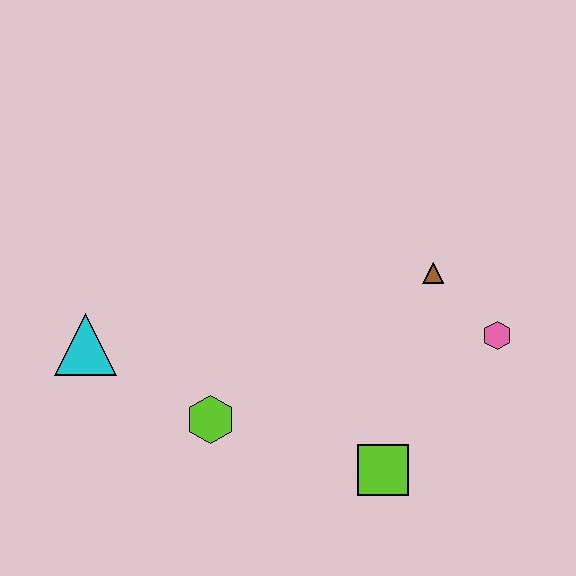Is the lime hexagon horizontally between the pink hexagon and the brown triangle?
No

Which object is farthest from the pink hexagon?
The cyan triangle is farthest from the pink hexagon.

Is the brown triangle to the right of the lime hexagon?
Yes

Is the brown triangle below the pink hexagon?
No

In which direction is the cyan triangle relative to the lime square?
The cyan triangle is to the left of the lime square.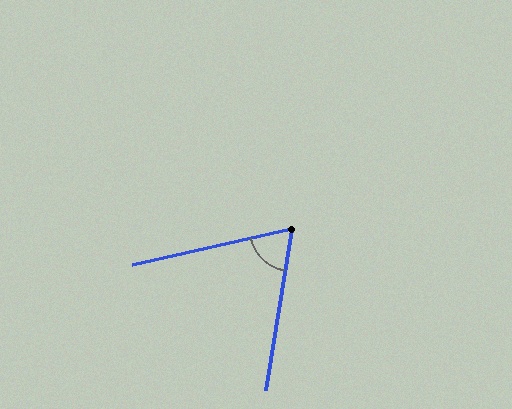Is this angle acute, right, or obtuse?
It is acute.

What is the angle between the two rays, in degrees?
Approximately 68 degrees.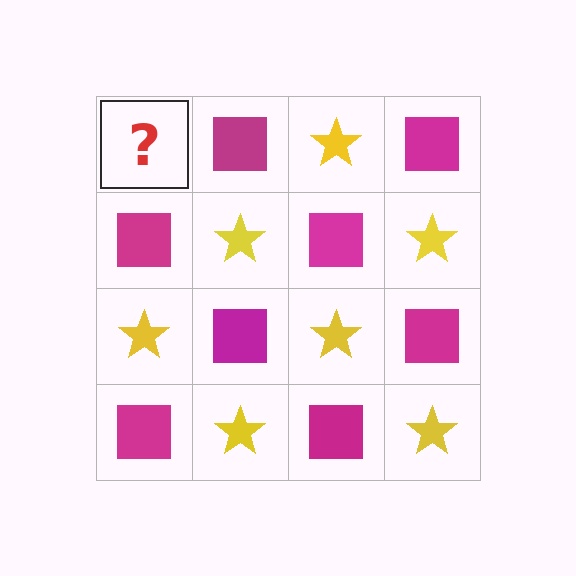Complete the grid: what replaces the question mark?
The question mark should be replaced with a yellow star.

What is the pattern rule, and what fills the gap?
The rule is that it alternates yellow star and magenta square in a checkerboard pattern. The gap should be filled with a yellow star.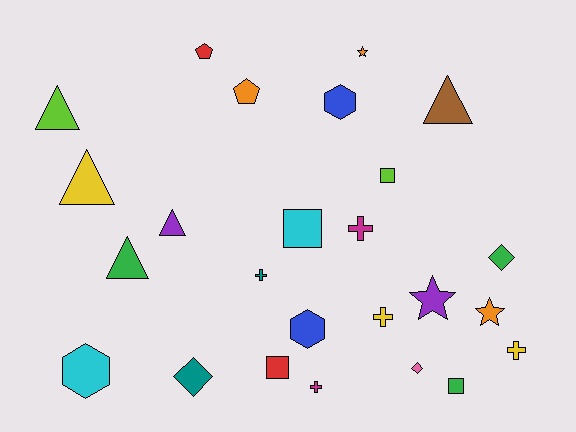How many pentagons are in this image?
There are 2 pentagons.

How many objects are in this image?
There are 25 objects.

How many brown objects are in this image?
There is 1 brown object.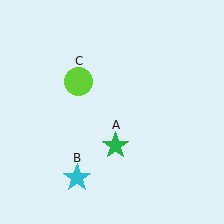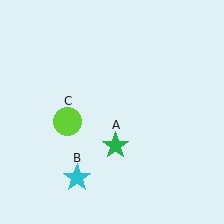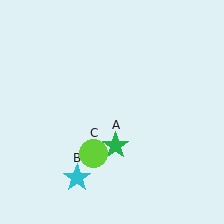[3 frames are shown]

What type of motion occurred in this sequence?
The lime circle (object C) rotated counterclockwise around the center of the scene.